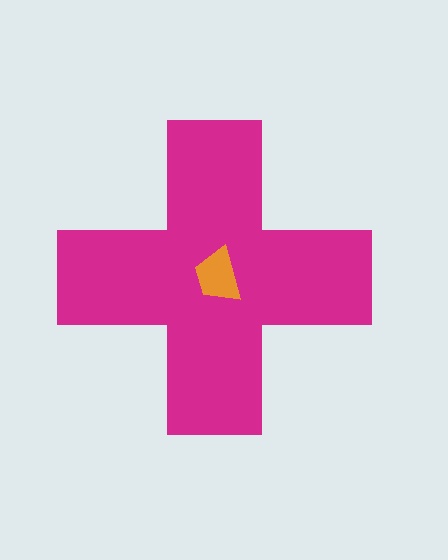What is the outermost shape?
The magenta cross.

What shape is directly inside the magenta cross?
The orange trapezoid.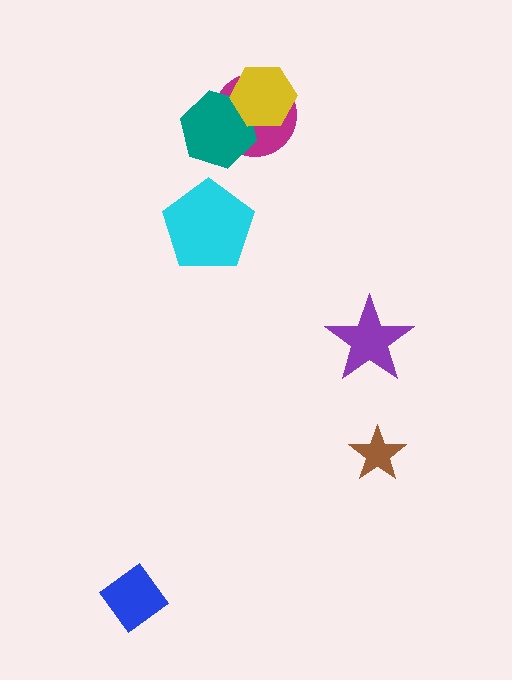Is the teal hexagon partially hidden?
Yes, it is partially covered by another shape.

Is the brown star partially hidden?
No, no other shape covers it.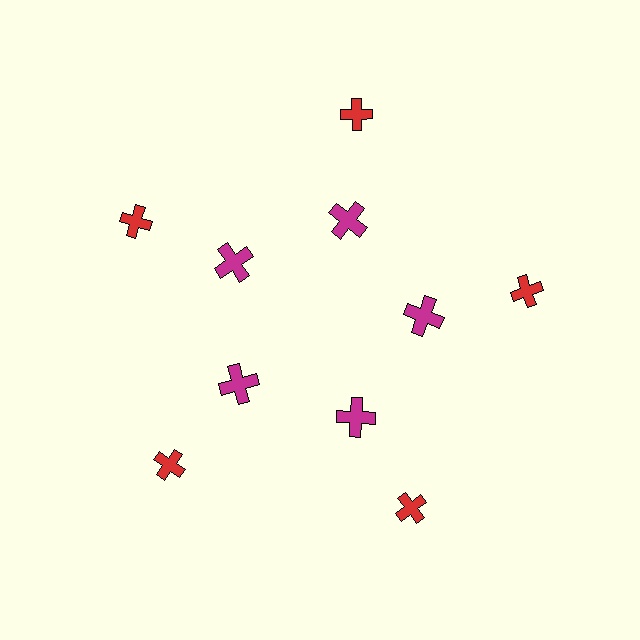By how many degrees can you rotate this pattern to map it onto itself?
The pattern maps onto itself every 72 degrees of rotation.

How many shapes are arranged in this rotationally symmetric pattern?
There are 10 shapes, arranged in 5 groups of 2.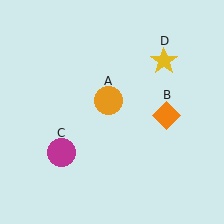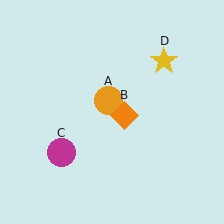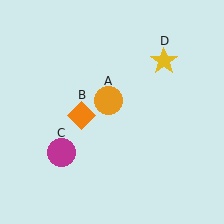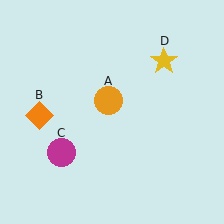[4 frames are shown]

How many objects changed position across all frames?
1 object changed position: orange diamond (object B).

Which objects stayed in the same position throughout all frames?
Orange circle (object A) and magenta circle (object C) and yellow star (object D) remained stationary.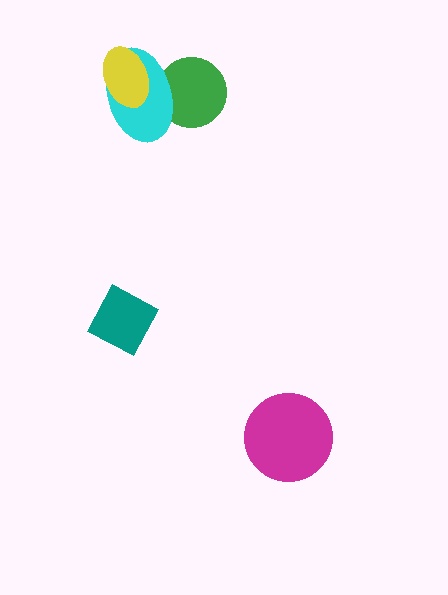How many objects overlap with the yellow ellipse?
1 object overlaps with the yellow ellipse.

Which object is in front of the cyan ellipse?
The yellow ellipse is in front of the cyan ellipse.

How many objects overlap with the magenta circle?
0 objects overlap with the magenta circle.